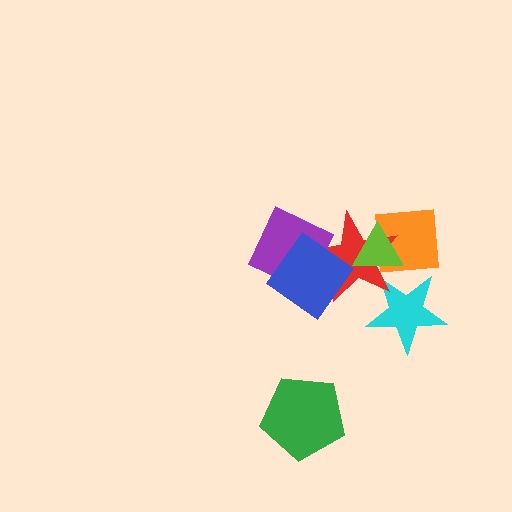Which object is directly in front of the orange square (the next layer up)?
The red star is directly in front of the orange square.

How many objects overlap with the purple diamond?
2 objects overlap with the purple diamond.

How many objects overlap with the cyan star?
1 object overlaps with the cyan star.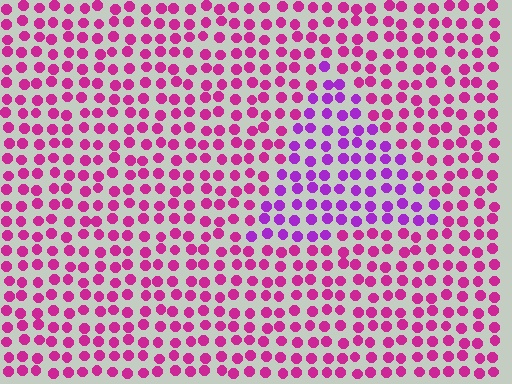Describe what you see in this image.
The image is filled with small magenta elements in a uniform arrangement. A triangle-shaped region is visible where the elements are tinted to a slightly different hue, forming a subtle color boundary.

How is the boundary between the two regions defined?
The boundary is defined purely by a slight shift in hue (about 34 degrees). Spacing, size, and orientation are identical on both sides.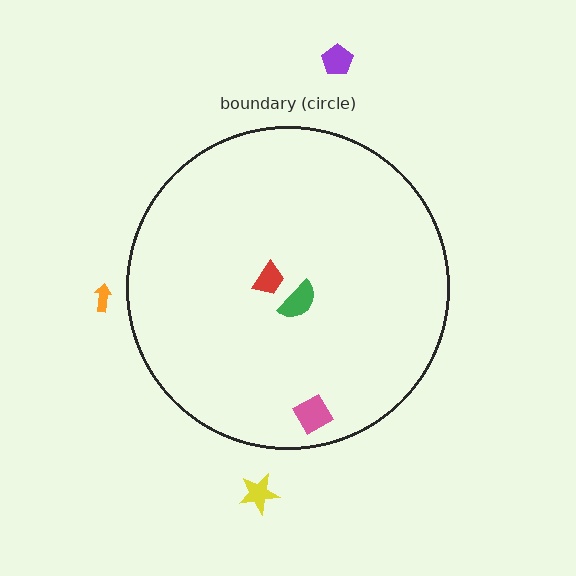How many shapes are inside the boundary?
3 inside, 3 outside.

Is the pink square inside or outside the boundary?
Inside.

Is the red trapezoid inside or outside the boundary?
Inside.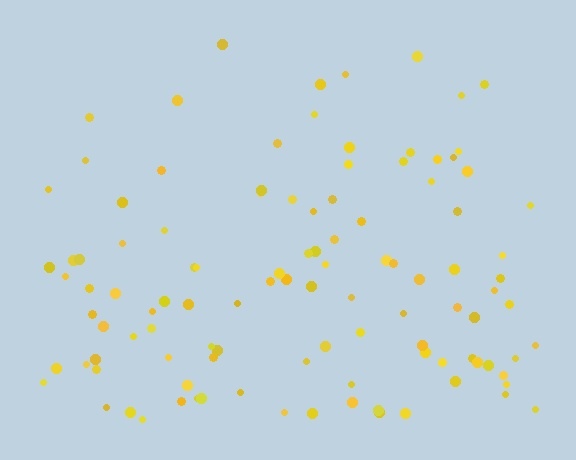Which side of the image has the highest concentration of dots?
The bottom.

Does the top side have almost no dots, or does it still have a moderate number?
Still a moderate number, just noticeably fewer than the bottom.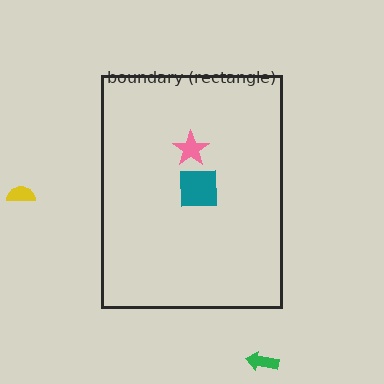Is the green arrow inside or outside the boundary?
Outside.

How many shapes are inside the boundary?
2 inside, 2 outside.